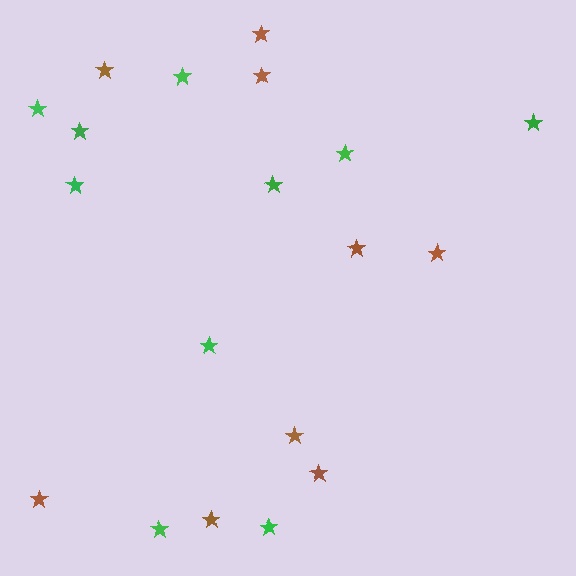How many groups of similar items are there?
There are 2 groups: one group of green stars (10) and one group of brown stars (9).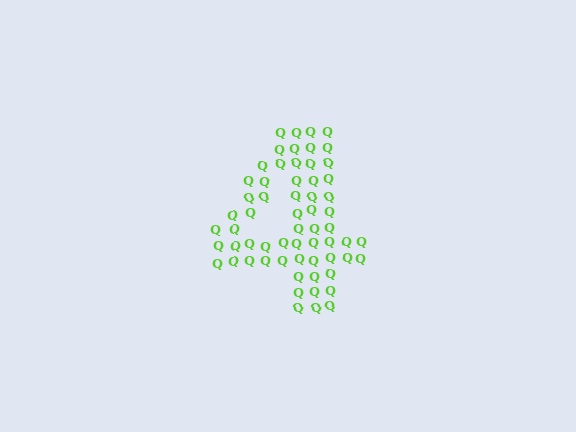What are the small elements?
The small elements are letter Q's.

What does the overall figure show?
The overall figure shows the digit 4.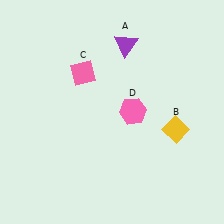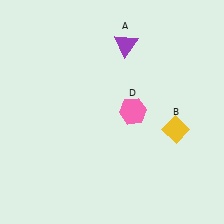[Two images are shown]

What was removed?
The pink diamond (C) was removed in Image 2.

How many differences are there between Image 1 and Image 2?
There is 1 difference between the two images.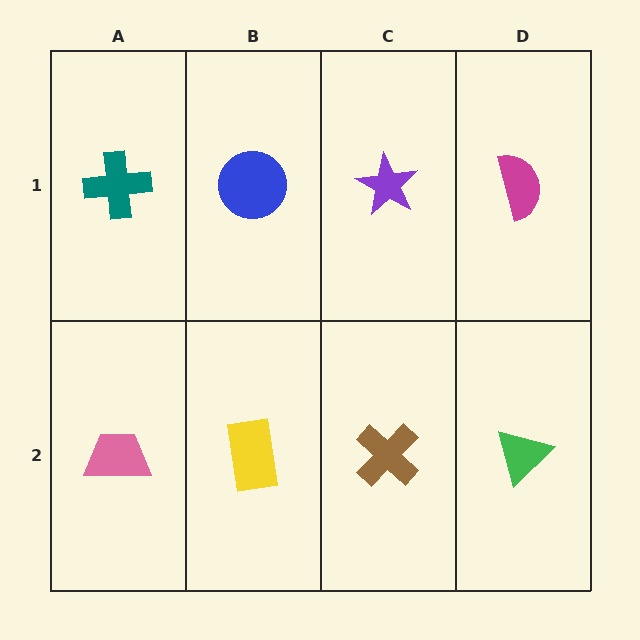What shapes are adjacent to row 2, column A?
A teal cross (row 1, column A), a yellow rectangle (row 2, column B).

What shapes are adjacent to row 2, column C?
A purple star (row 1, column C), a yellow rectangle (row 2, column B), a green triangle (row 2, column D).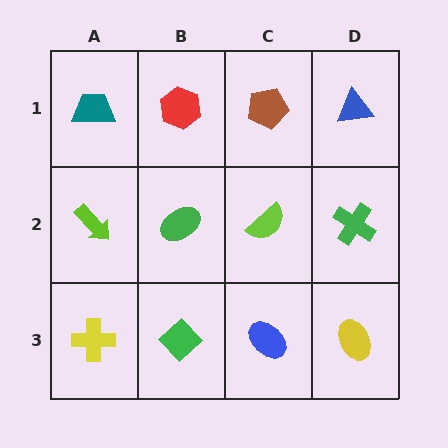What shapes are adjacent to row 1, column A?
A lime arrow (row 2, column A), a red hexagon (row 1, column B).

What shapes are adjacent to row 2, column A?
A teal trapezoid (row 1, column A), a yellow cross (row 3, column A), a green ellipse (row 2, column B).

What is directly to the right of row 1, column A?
A red hexagon.